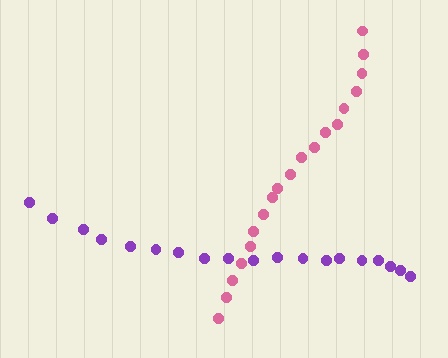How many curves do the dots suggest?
There are 2 distinct paths.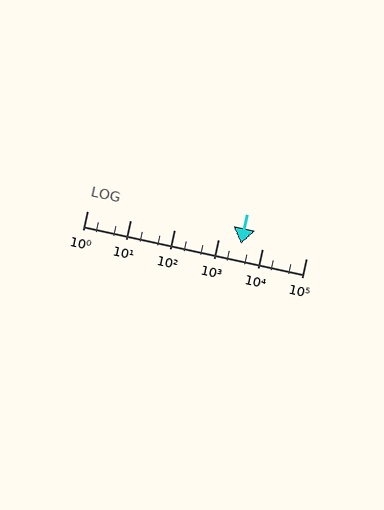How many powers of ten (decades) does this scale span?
The scale spans 5 decades, from 1 to 100000.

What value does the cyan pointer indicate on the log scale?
The pointer indicates approximately 3300.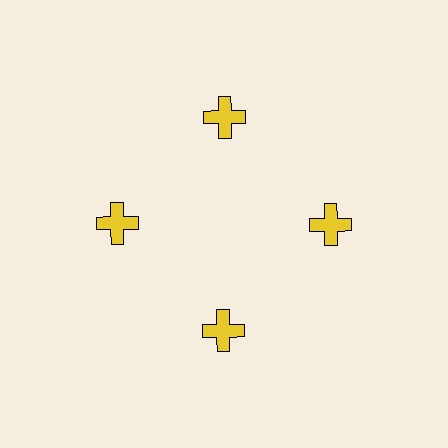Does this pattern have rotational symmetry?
Yes, this pattern has 4-fold rotational symmetry. It looks the same after rotating 90 degrees around the center.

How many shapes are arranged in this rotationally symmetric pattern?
There are 4 shapes, arranged in 4 groups of 1.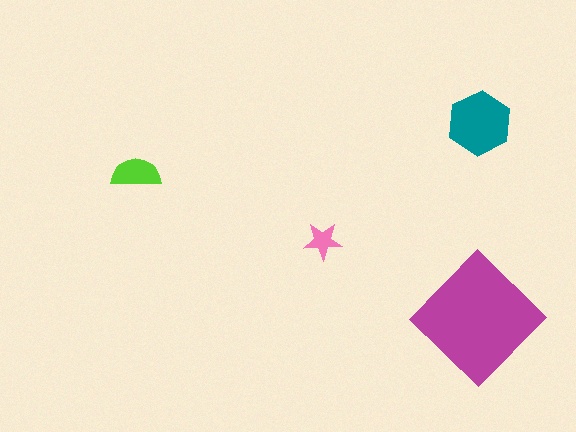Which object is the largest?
The magenta diamond.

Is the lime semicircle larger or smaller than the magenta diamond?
Smaller.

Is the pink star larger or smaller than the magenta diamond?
Smaller.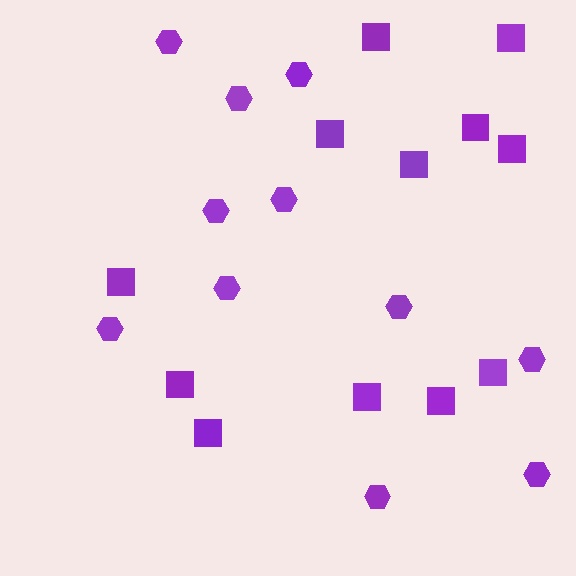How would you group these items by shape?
There are 2 groups: one group of hexagons (11) and one group of squares (12).